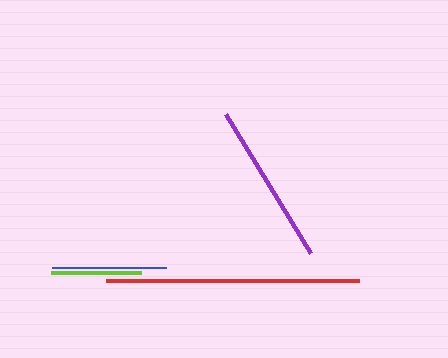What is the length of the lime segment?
The lime segment is approximately 90 pixels long.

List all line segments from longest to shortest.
From longest to shortest: red, purple, blue, lime.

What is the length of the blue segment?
The blue segment is approximately 114 pixels long.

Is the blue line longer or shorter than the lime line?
The blue line is longer than the lime line.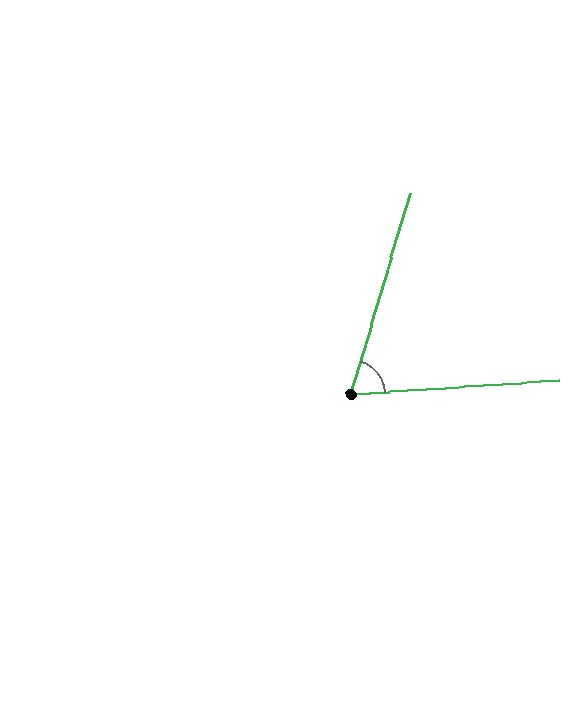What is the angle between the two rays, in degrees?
Approximately 70 degrees.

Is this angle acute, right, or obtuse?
It is acute.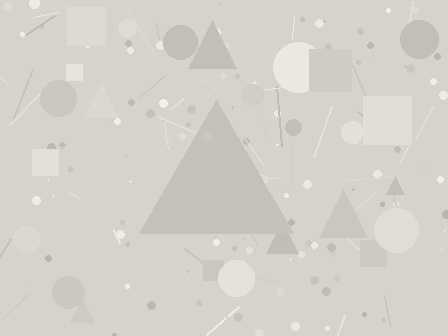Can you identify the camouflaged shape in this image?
The camouflaged shape is a triangle.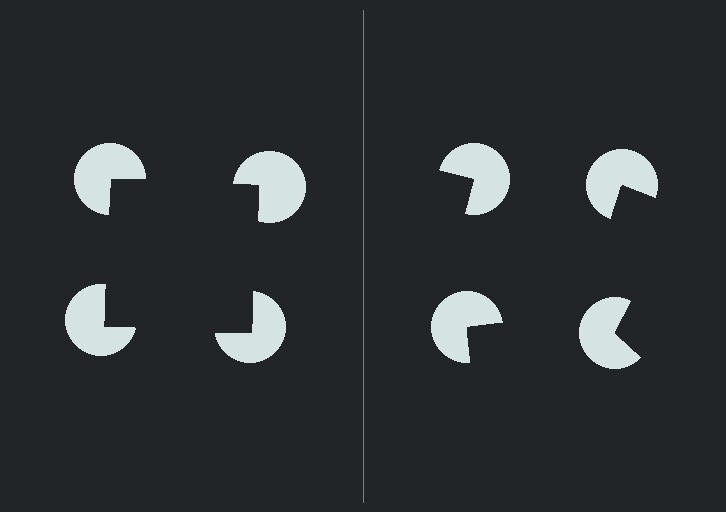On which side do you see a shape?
An illusory square appears on the left side. On the right side the wedge cuts are rotated, so no coherent shape forms.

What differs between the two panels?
The pac-man discs are positioned identically on both sides; only the wedge orientations differ. On the left they align to a square; on the right they are misaligned.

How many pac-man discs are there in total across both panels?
8 — 4 on each side.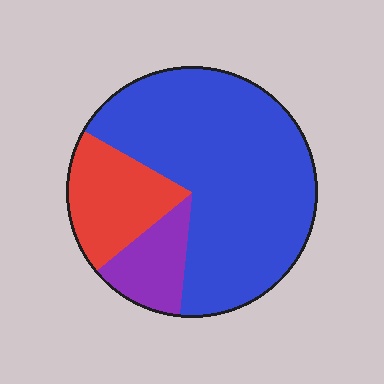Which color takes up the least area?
Purple, at roughly 10%.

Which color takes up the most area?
Blue, at roughly 70%.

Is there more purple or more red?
Red.